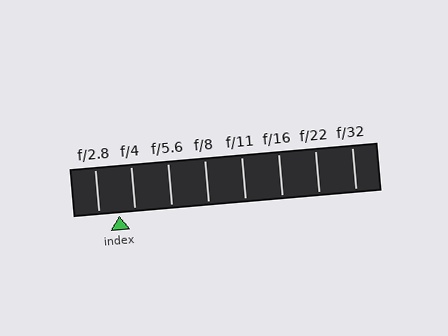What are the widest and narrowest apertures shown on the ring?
The widest aperture shown is f/2.8 and the narrowest is f/32.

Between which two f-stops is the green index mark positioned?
The index mark is between f/2.8 and f/4.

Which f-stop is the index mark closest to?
The index mark is closest to f/4.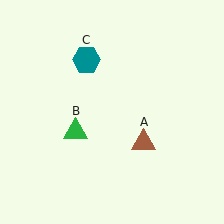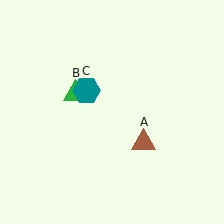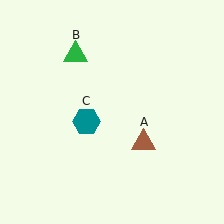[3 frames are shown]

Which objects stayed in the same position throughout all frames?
Brown triangle (object A) remained stationary.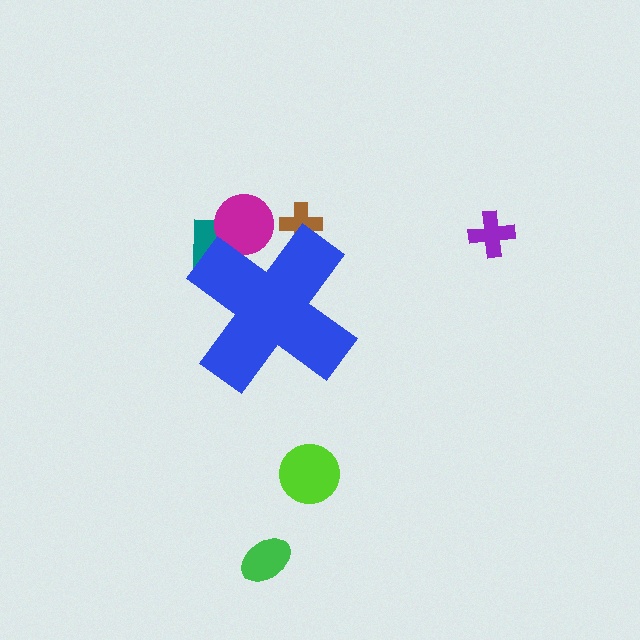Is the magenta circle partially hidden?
Yes, the magenta circle is partially hidden behind the blue cross.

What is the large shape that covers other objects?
A blue cross.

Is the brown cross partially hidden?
Yes, the brown cross is partially hidden behind the blue cross.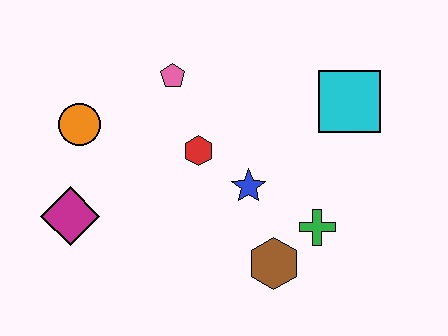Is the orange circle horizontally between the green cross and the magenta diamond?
Yes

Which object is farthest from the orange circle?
The cyan square is farthest from the orange circle.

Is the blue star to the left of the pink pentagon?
No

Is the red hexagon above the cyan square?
No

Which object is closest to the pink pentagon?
The red hexagon is closest to the pink pentagon.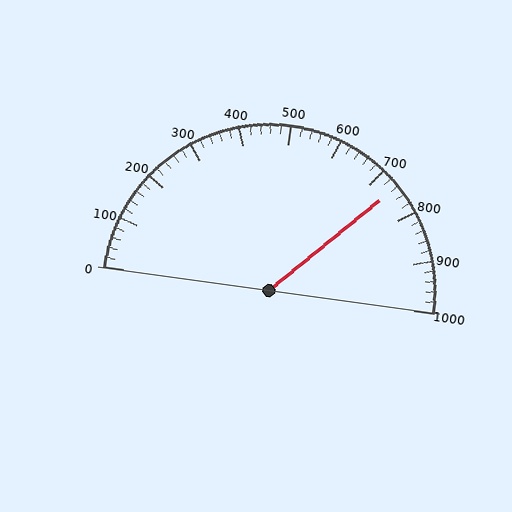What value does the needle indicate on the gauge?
The needle indicates approximately 740.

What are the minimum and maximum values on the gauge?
The gauge ranges from 0 to 1000.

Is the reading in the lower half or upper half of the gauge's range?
The reading is in the upper half of the range (0 to 1000).